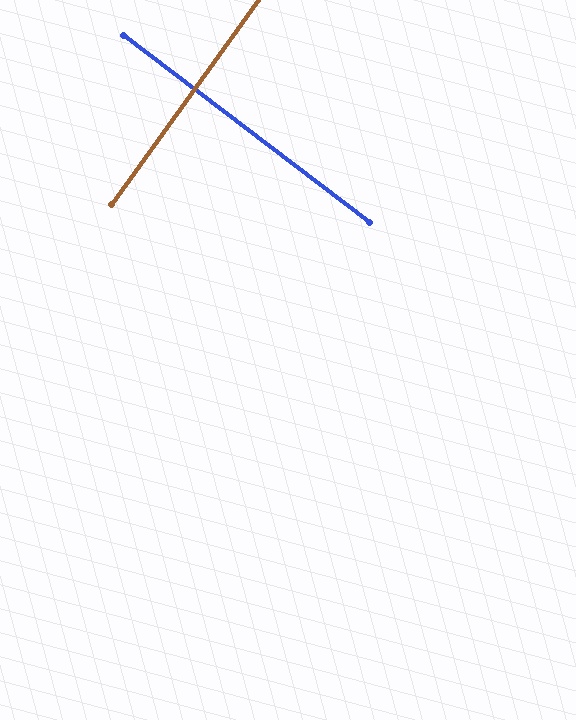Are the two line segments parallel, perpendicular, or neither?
Perpendicular — they meet at approximately 88°.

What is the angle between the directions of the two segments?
Approximately 88 degrees.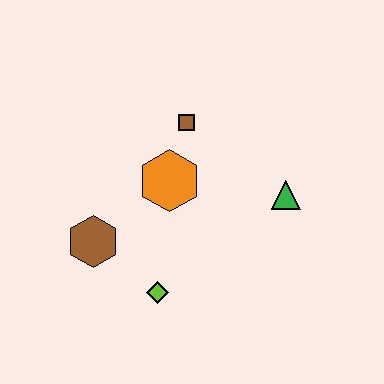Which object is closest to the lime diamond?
The brown hexagon is closest to the lime diamond.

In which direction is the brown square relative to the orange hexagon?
The brown square is above the orange hexagon.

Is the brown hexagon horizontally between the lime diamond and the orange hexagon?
No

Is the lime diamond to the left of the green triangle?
Yes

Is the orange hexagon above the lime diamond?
Yes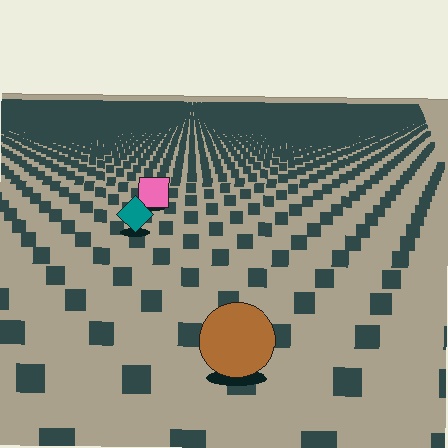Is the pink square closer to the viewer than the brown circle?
No. The brown circle is closer — you can tell from the texture gradient: the ground texture is coarser near it.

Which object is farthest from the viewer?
The pink square is farthest from the viewer. It appears smaller and the ground texture around it is denser.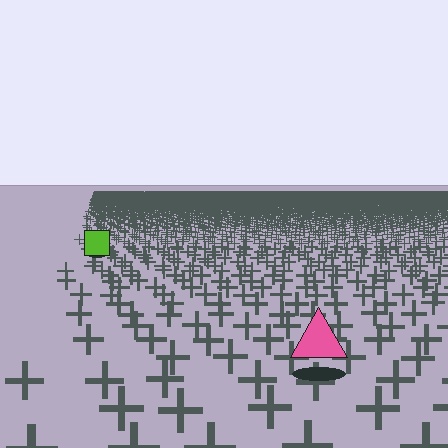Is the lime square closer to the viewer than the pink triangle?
No. The pink triangle is closer — you can tell from the texture gradient: the ground texture is coarser near it.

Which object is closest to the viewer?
The pink triangle is closest. The texture marks near it are larger and more spread out.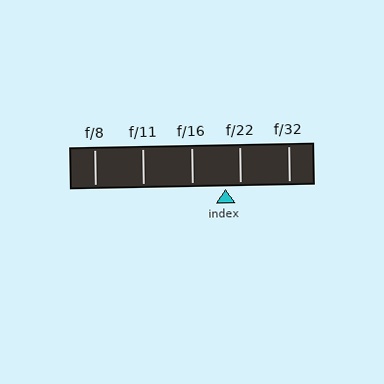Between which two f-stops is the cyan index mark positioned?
The index mark is between f/16 and f/22.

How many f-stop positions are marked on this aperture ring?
There are 5 f-stop positions marked.